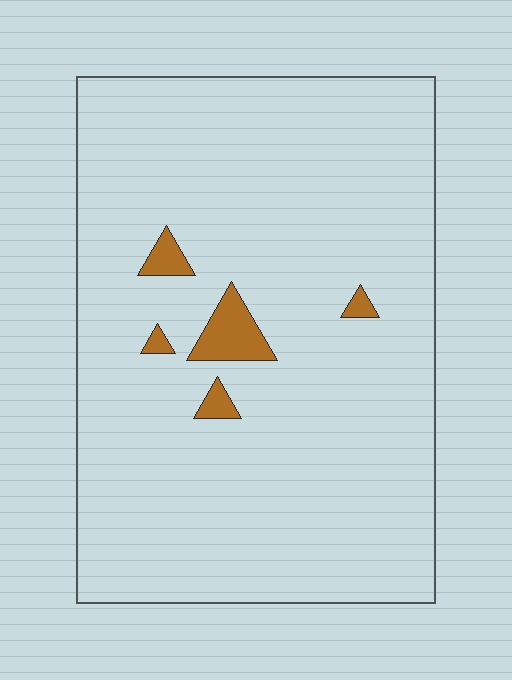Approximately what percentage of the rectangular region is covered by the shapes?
Approximately 5%.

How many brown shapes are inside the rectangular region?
5.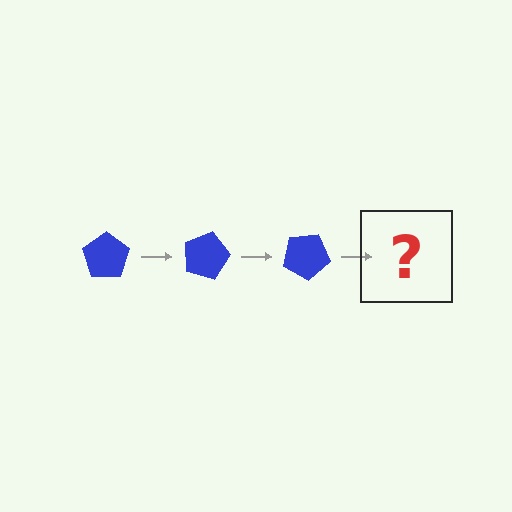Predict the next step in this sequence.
The next step is a blue pentagon rotated 45 degrees.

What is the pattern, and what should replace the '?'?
The pattern is that the pentagon rotates 15 degrees each step. The '?' should be a blue pentagon rotated 45 degrees.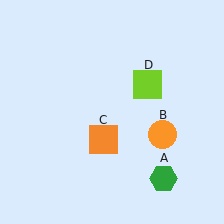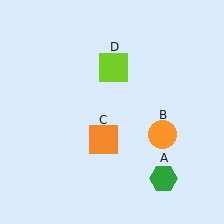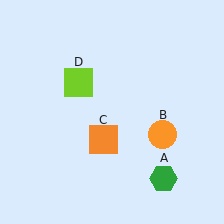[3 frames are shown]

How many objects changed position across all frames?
1 object changed position: lime square (object D).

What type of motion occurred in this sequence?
The lime square (object D) rotated counterclockwise around the center of the scene.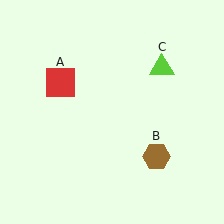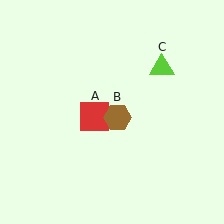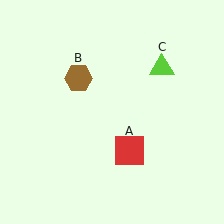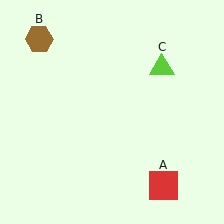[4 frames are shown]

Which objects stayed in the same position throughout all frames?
Lime triangle (object C) remained stationary.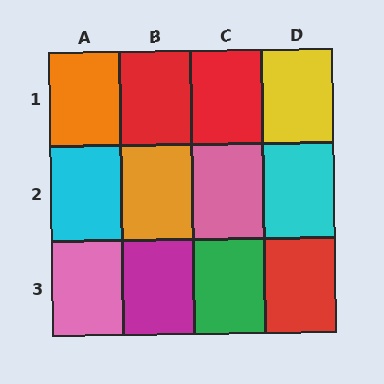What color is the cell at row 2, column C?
Pink.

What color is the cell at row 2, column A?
Cyan.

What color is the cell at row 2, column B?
Orange.